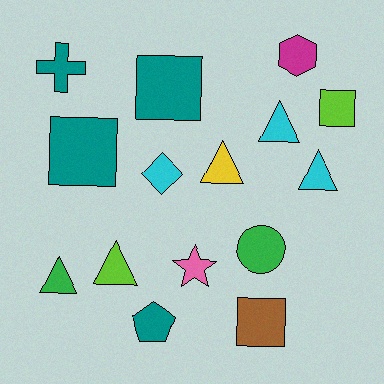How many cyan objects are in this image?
There are 3 cyan objects.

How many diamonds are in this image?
There is 1 diamond.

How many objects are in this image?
There are 15 objects.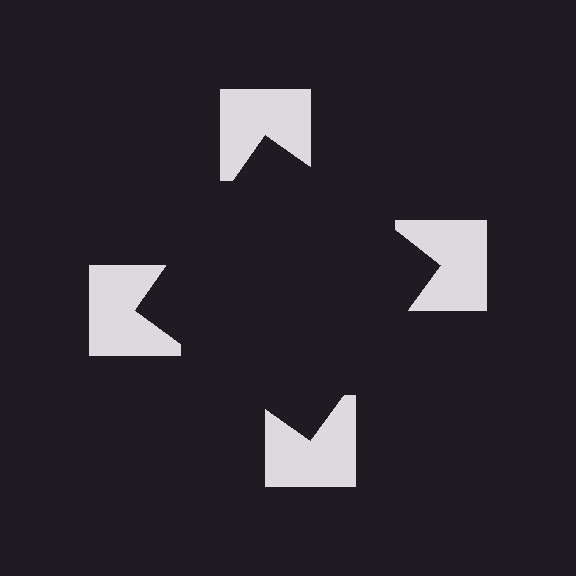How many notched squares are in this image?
There are 4 — one at each vertex of the illusory square.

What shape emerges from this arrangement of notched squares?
An illusory square — its edges are inferred from the aligned wedge cuts in the notched squares, not physically drawn.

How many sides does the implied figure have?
4 sides.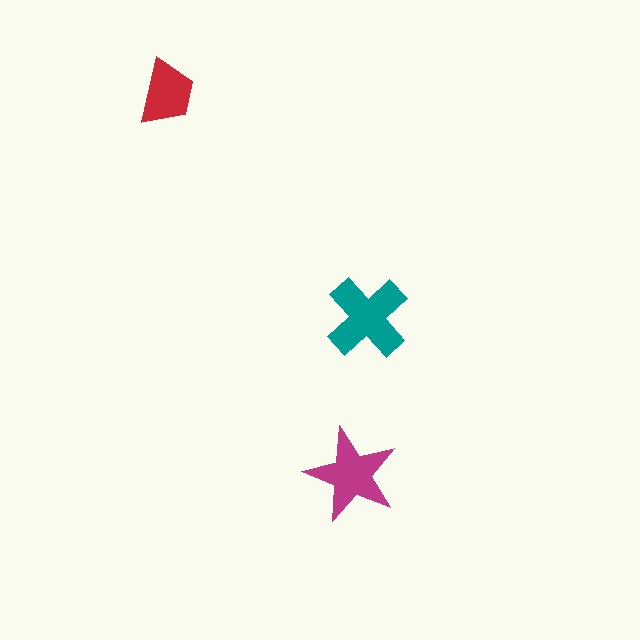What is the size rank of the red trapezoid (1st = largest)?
3rd.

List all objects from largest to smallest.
The teal cross, the magenta star, the red trapezoid.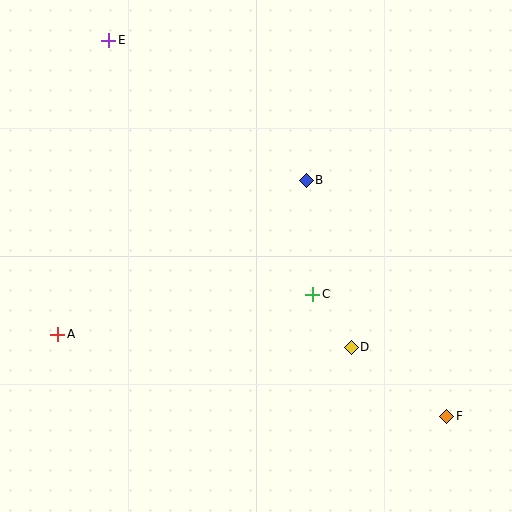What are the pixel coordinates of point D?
Point D is at (351, 347).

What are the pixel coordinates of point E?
Point E is at (109, 40).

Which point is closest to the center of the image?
Point C at (313, 294) is closest to the center.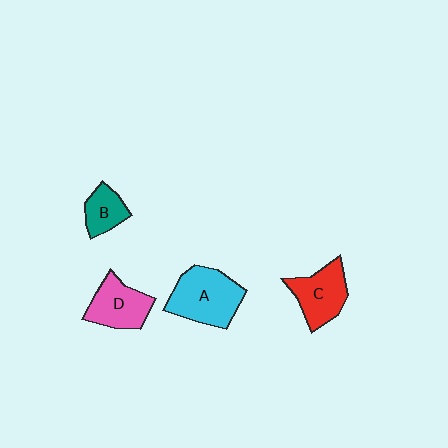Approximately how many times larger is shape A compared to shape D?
Approximately 1.4 times.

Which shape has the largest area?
Shape A (cyan).